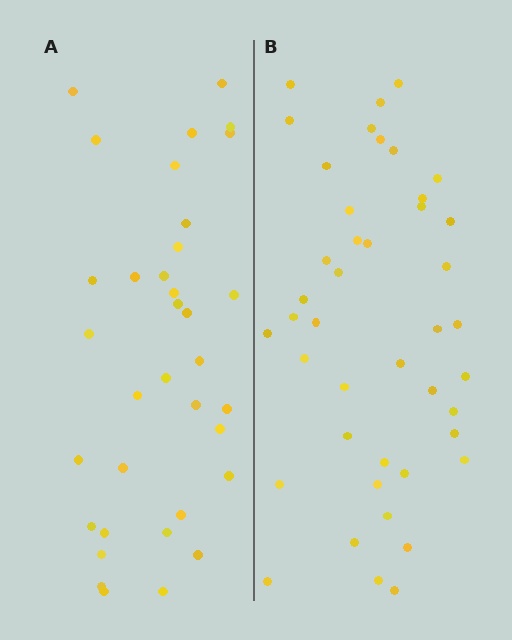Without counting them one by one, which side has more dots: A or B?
Region B (the right region) has more dots.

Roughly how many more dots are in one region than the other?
Region B has roughly 8 or so more dots than region A.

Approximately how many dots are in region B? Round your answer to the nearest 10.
About 40 dots. (The exact count is 43, which rounds to 40.)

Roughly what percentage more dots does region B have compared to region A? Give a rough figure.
About 25% more.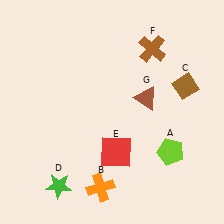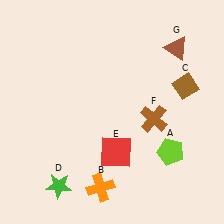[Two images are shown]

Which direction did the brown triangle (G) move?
The brown triangle (G) moved up.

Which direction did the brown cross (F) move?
The brown cross (F) moved down.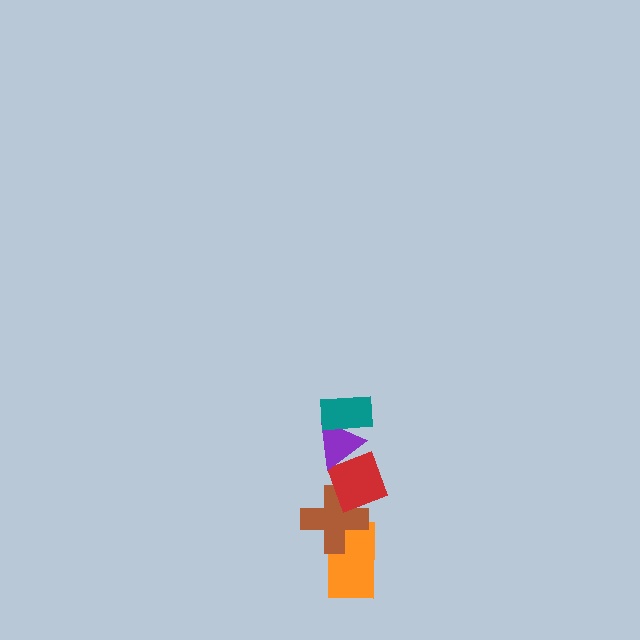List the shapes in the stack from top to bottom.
From top to bottom: the teal rectangle, the purple triangle, the red diamond, the brown cross, the orange rectangle.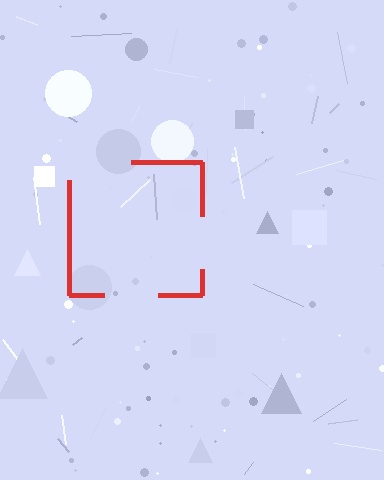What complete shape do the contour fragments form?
The contour fragments form a square.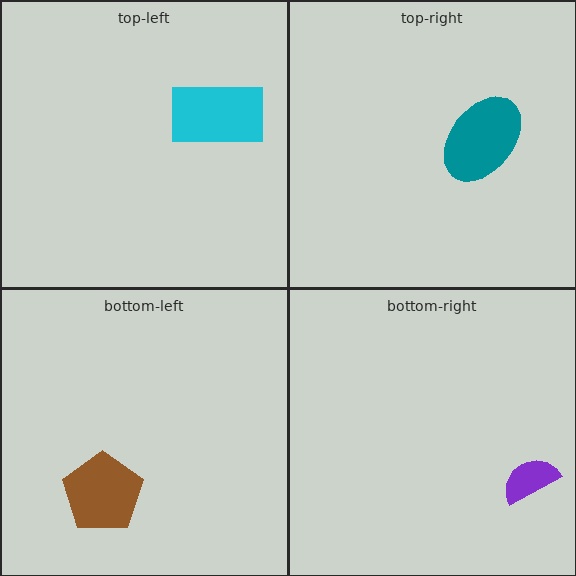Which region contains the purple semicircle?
The bottom-right region.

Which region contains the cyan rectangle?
The top-left region.